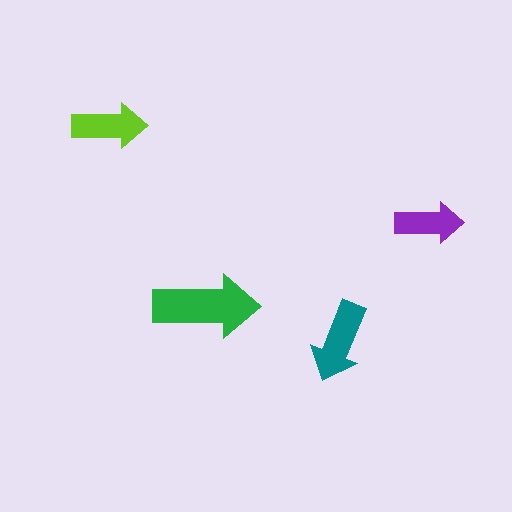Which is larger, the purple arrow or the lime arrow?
The lime one.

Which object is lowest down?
The teal arrow is bottommost.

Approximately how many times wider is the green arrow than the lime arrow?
About 1.5 times wider.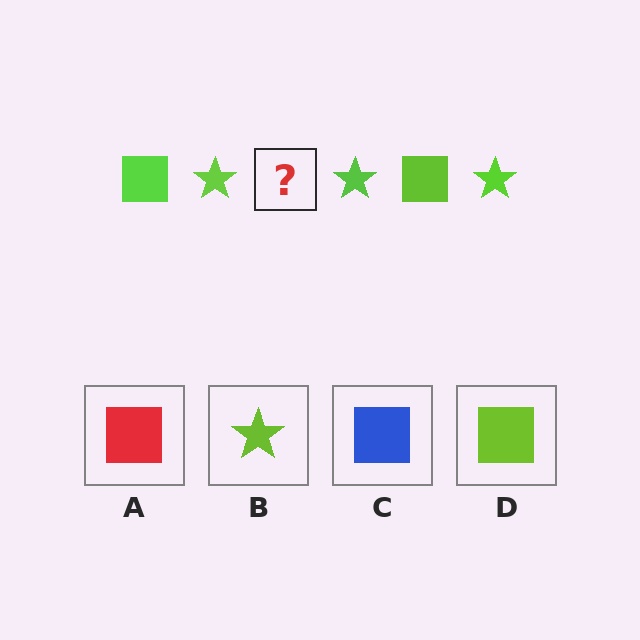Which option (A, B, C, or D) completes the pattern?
D.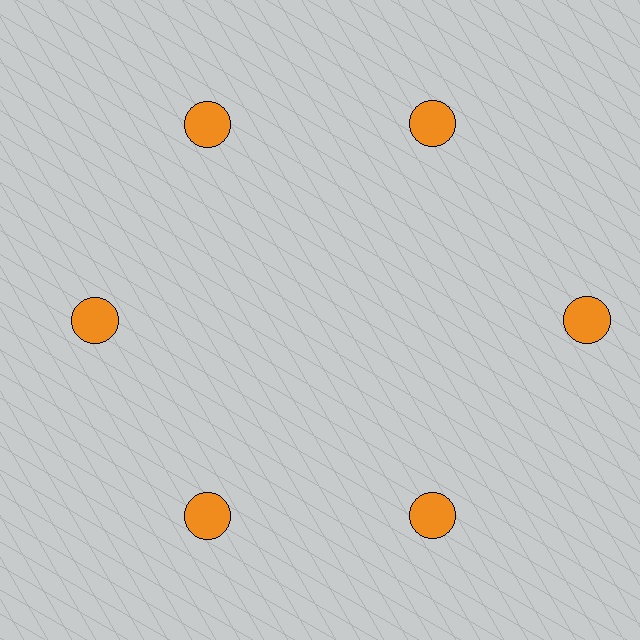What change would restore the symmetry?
The symmetry would be restored by moving it inward, back onto the ring so that all 6 circles sit at equal angles and equal distance from the center.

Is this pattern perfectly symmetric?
No. The 6 orange circles are arranged in a ring, but one element near the 3 o'clock position is pushed outward from the center, breaking the 6-fold rotational symmetry.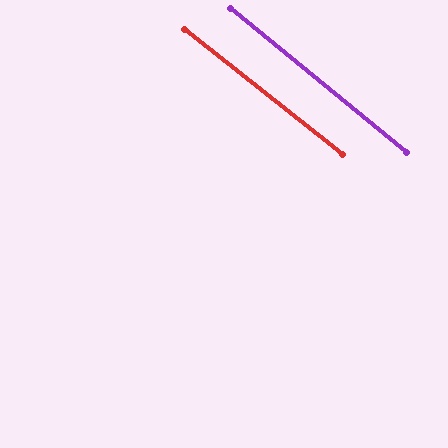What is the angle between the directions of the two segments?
Approximately 1 degree.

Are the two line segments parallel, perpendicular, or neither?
Parallel — their directions differ by only 0.9°.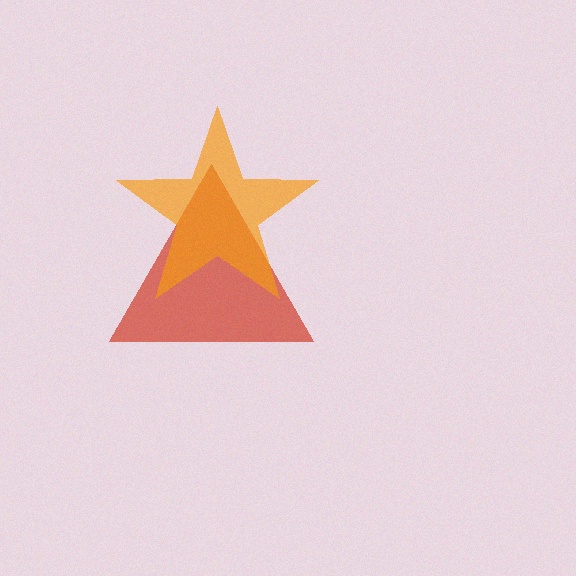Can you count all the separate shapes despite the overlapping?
Yes, there are 2 separate shapes.